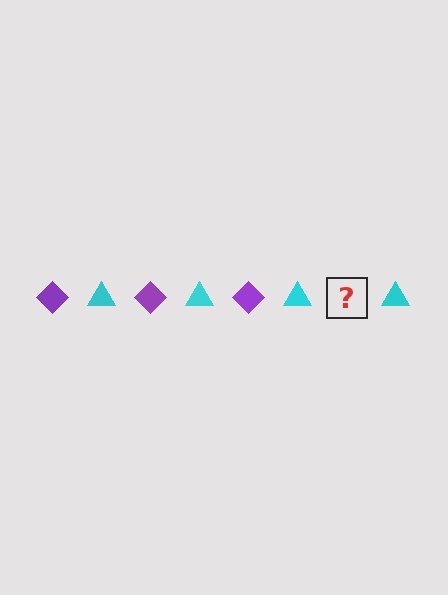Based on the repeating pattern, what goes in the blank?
The blank should be a purple diamond.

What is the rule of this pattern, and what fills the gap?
The rule is that the pattern alternates between purple diamond and cyan triangle. The gap should be filled with a purple diamond.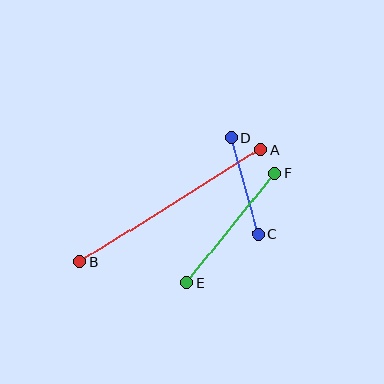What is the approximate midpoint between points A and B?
The midpoint is at approximately (171, 206) pixels.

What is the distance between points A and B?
The distance is approximately 213 pixels.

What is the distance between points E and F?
The distance is approximately 141 pixels.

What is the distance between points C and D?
The distance is approximately 99 pixels.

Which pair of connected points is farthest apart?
Points A and B are farthest apart.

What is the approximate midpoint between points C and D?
The midpoint is at approximately (245, 186) pixels.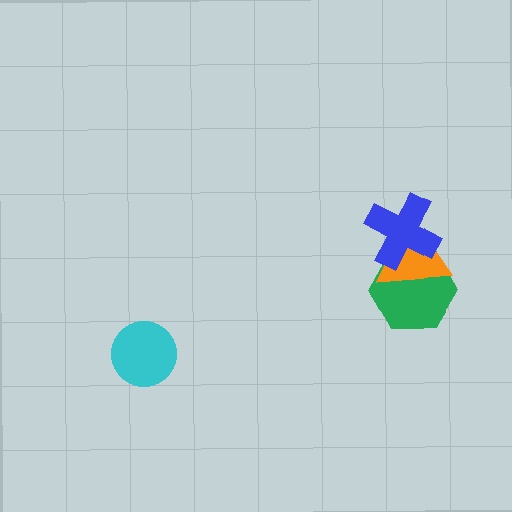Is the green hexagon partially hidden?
Yes, it is partially covered by another shape.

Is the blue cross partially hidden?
No, no other shape covers it.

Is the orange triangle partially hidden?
Yes, it is partially covered by another shape.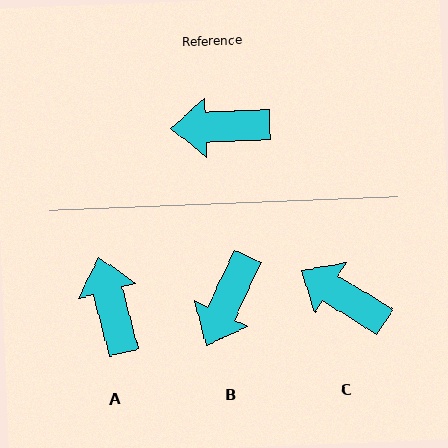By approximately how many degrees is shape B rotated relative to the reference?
Approximately 62 degrees counter-clockwise.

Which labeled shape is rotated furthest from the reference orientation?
A, about 77 degrees away.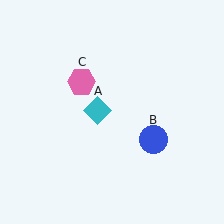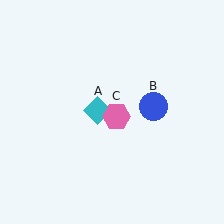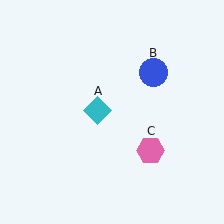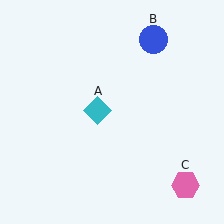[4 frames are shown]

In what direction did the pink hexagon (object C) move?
The pink hexagon (object C) moved down and to the right.